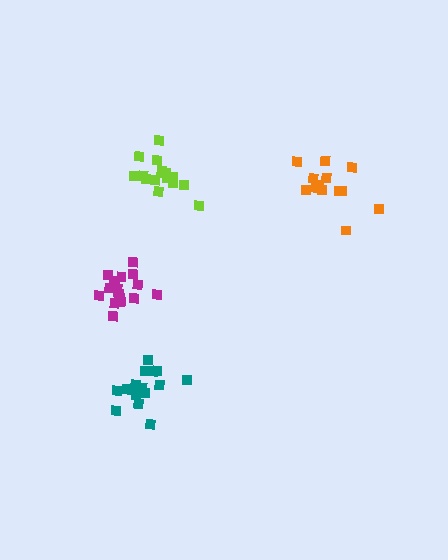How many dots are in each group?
Group 1: 14 dots, Group 2: 17 dots, Group 3: 18 dots, Group 4: 15 dots (64 total).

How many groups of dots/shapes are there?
There are 4 groups.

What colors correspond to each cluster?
The clusters are colored: orange, teal, magenta, lime.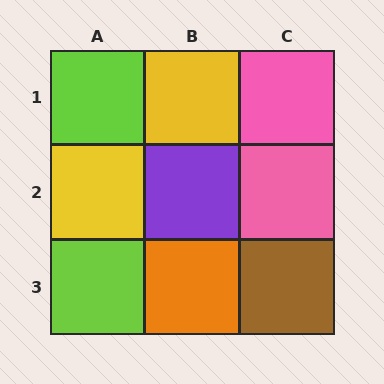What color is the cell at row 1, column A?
Lime.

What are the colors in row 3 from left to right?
Lime, orange, brown.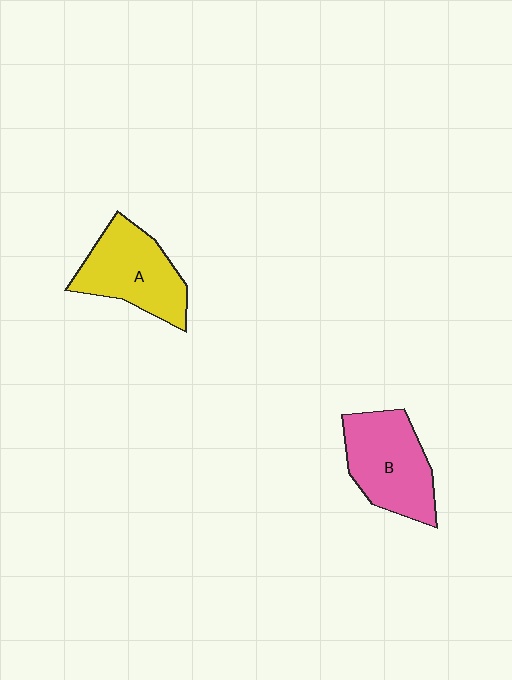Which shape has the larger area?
Shape B (pink).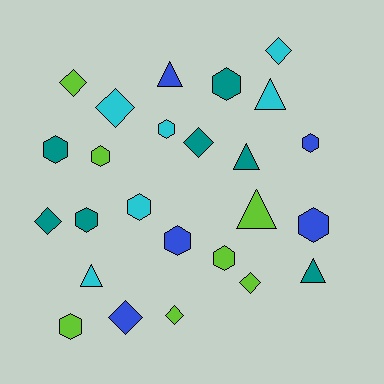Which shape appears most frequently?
Hexagon, with 11 objects.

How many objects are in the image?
There are 25 objects.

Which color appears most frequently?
Teal, with 7 objects.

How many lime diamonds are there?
There are 3 lime diamonds.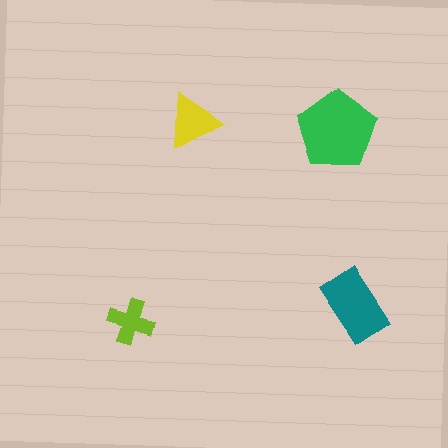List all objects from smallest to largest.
The lime cross, the yellow triangle, the teal rectangle, the green pentagon.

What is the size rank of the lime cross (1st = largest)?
4th.